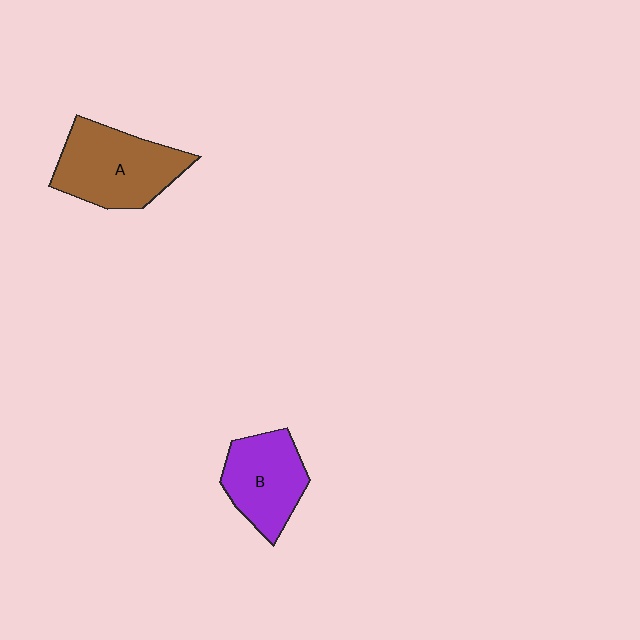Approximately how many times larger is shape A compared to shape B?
Approximately 1.3 times.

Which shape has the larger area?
Shape A (brown).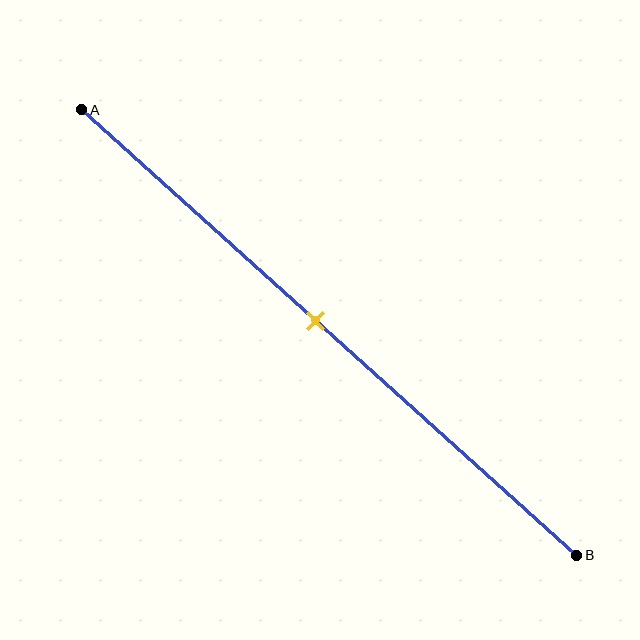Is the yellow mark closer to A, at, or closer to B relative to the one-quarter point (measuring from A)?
The yellow mark is closer to point B than the one-quarter point of segment AB.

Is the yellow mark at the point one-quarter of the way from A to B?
No, the mark is at about 45% from A, not at the 25% one-quarter point.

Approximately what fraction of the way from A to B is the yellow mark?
The yellow mark is approximately 45% of the way from A to B.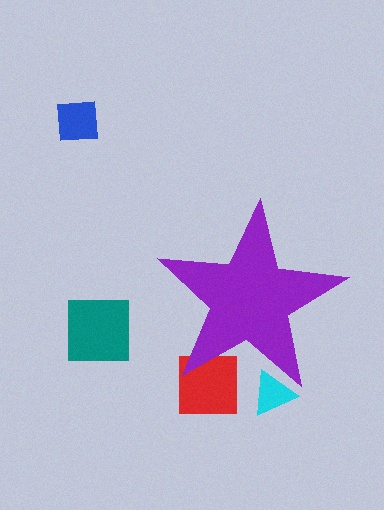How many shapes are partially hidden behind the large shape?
2 shapes are partially hidden.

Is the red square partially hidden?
Yes, the red square is partially hidden behind the purple star.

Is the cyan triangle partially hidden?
Yes, the cyan triangle is partially hidden behind the purple star.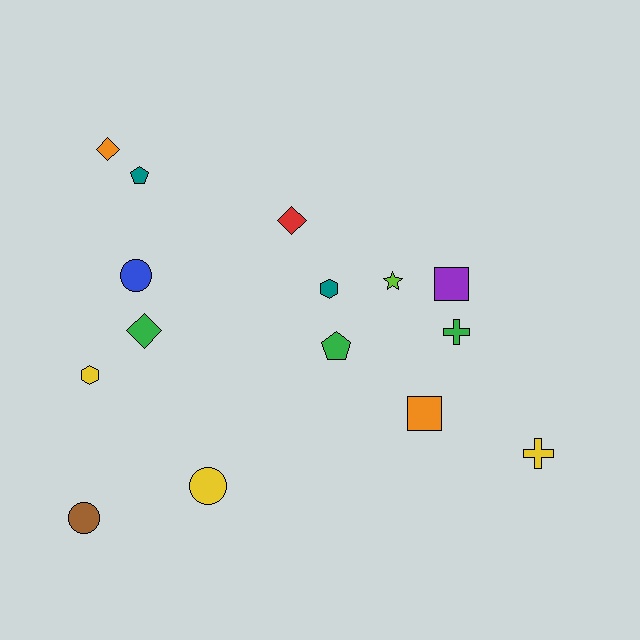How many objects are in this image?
There are 15 objects.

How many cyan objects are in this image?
There are no cyan objects.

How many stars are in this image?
There is 1 star.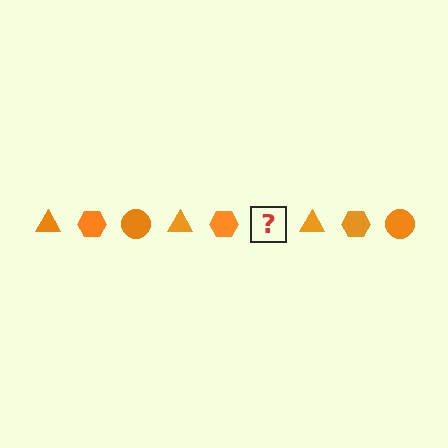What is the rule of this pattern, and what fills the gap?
The rule is that the pattern cycles through triangle, hexagon, circle shapes in orange. The gap should be filled with an orange circle.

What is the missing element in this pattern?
The missing element is an orange circle.